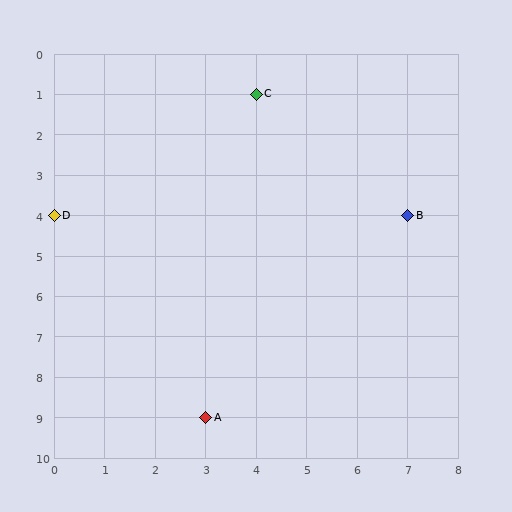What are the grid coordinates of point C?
Point C is at grid coordinates (4, 1).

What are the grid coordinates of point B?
Point B is at grid coordinates (7, 4).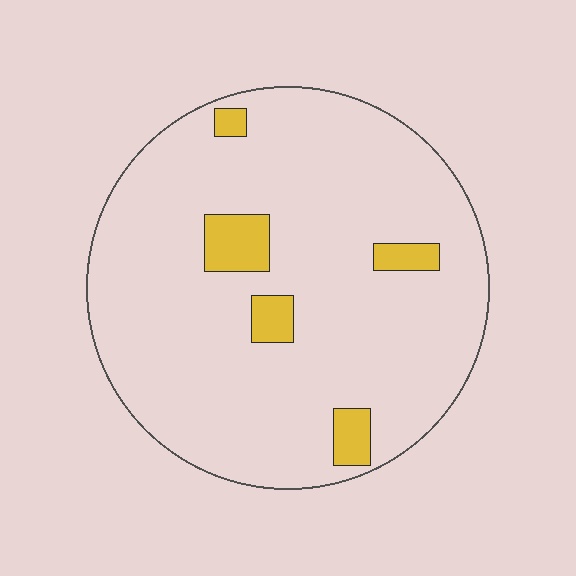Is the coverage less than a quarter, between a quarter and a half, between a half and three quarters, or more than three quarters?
Less than a quarter.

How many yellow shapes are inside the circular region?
5.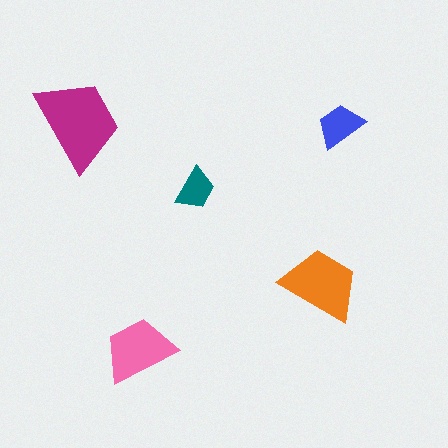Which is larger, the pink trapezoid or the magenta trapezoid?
The magenta one.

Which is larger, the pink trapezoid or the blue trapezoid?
The pink one.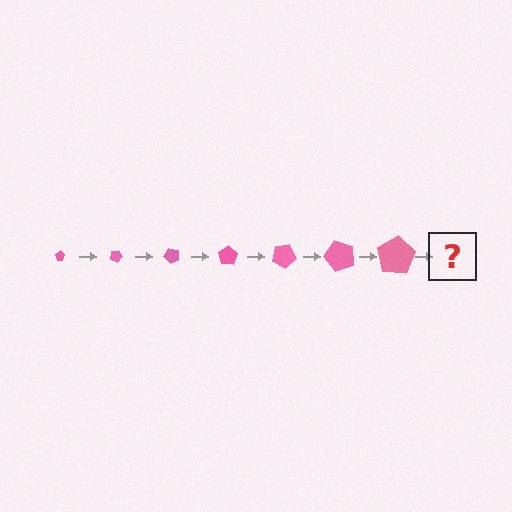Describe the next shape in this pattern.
It should be a pentagon, larger than the previous one and rotated 175 degrees from the start.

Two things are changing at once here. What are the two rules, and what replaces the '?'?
The two rules are that the pentagon grows larger each step and it rotates 25 degrees each step. The '?' should be a pentagon, larger than the previous one and rotated 175 degrees from the start.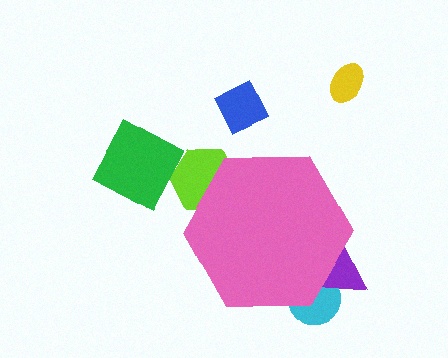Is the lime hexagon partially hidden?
Yes, the lime hexagon is partially hidden behind the pink hexagon.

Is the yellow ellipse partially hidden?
No, the yellow ellipse is fully visible.